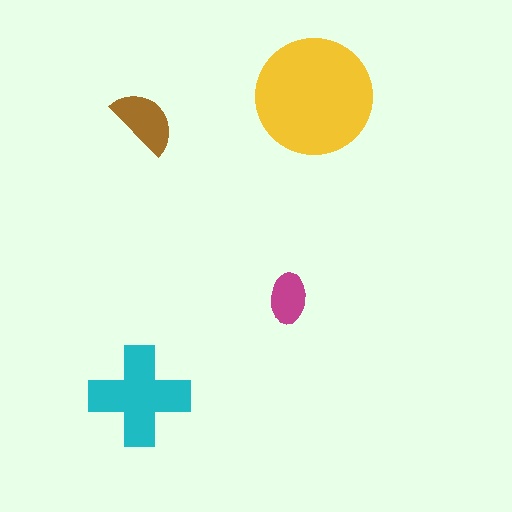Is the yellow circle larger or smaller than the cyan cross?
Larger.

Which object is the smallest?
The magenta ellipse.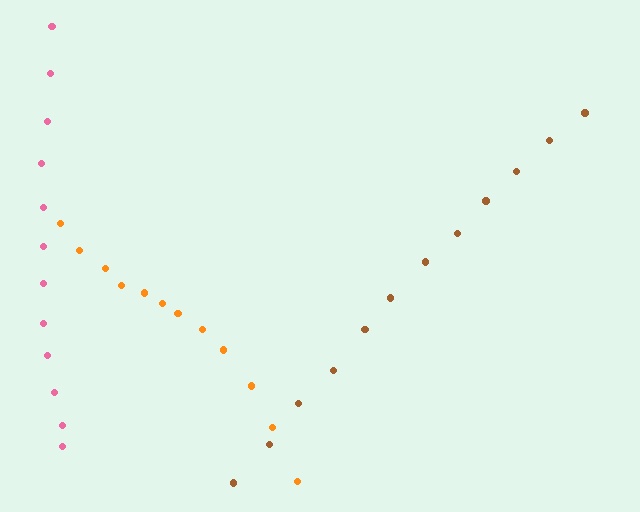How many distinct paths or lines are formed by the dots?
There are 3 distinct paths.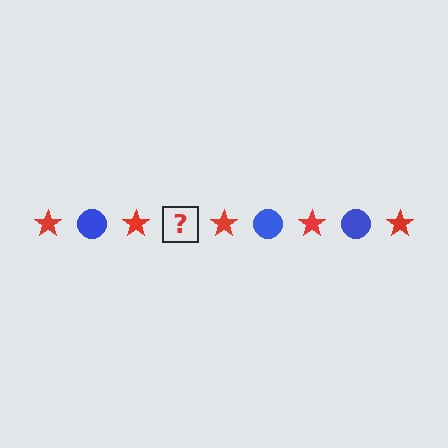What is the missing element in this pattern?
The missing element is a blue circle.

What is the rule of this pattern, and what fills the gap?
The rule is that the pattern alternates between red star and blue circle. The gap should be filled with a blue circle.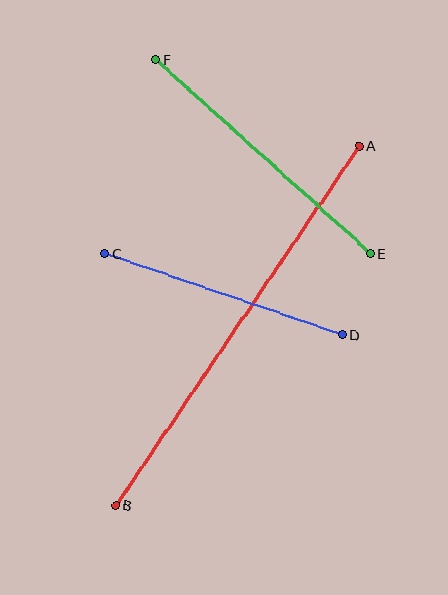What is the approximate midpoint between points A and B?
The midpoint is at approximately (237, 326) pixels.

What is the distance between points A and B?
The distance is approximately 434 pixels.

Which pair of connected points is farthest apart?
Points A and B are farthest apart.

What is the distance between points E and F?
The distance is approximately 289 pixels.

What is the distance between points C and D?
The distance is approximately 251 pixels.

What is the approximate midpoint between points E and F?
The midpoint is at approximately (263, 157) pixels.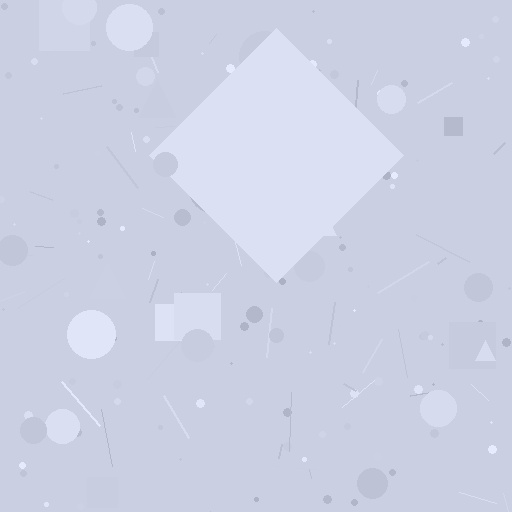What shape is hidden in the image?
A diamond is hidden in the image.